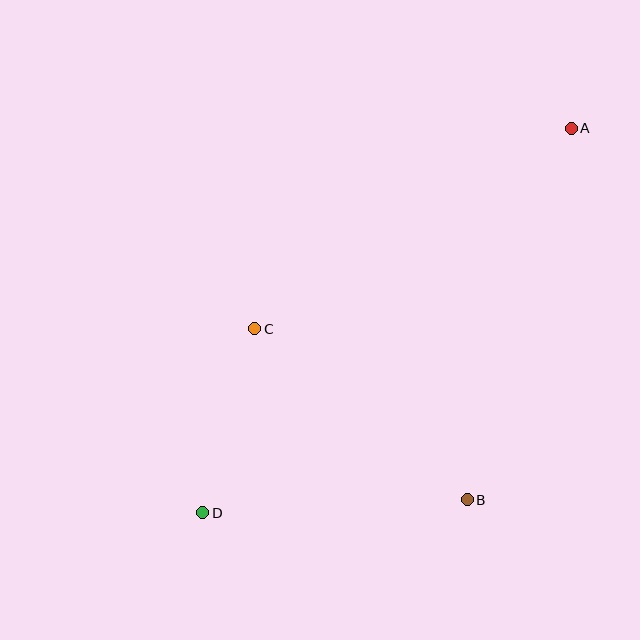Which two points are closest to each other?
Points C and D are closest to each other.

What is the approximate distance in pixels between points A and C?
The distance between A and C is approximately 374 pixels.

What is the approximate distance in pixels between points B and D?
The distance between B and D is approximately 265 pixels.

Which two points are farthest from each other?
Points A and D are farthest from each other.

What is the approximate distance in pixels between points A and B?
The distance between A and B is approximately 386 pixels.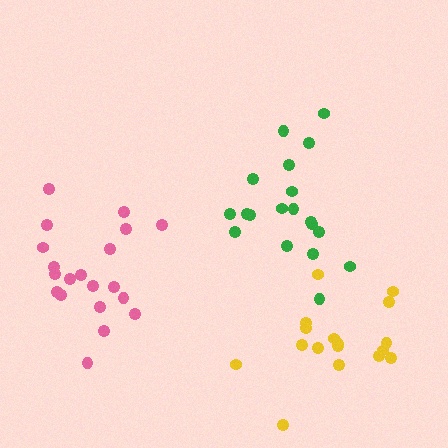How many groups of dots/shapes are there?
There are 3 groups.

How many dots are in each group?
Group 1: 19 dots, Group 2: 20 dots, Group 3: 17 dots (56 total).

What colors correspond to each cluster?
The clusters are colored: green, pink, yellow.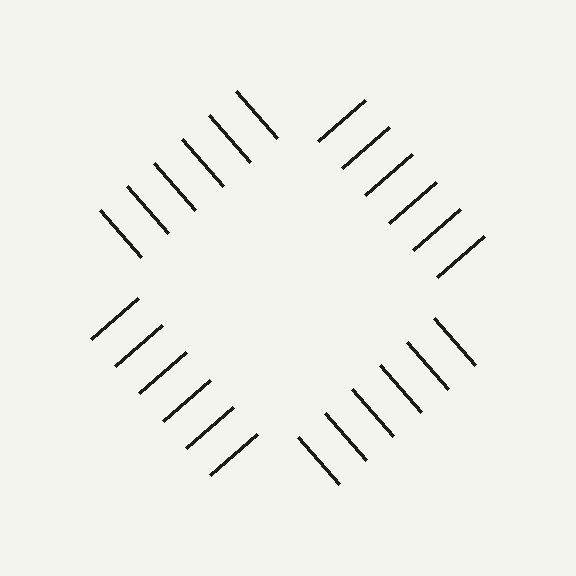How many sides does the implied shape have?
4 sides — the line-ends trace a square.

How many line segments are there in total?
24 — 6 along each of the 4 edges.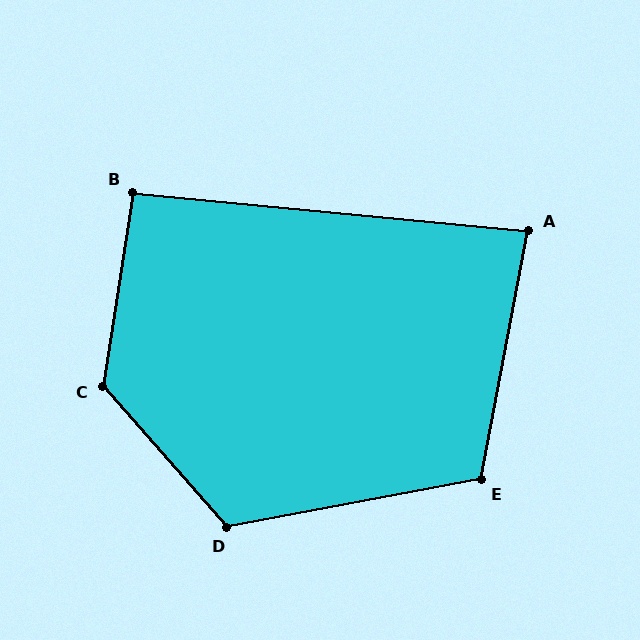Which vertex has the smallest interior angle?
A, at approximately 85 degrees.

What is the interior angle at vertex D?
Approximately 121 degrees (obtuse).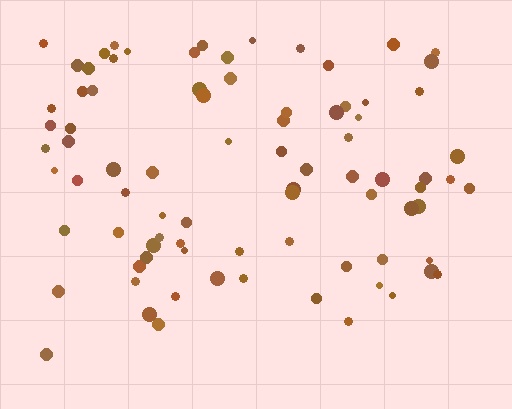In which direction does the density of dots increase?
From bottom to top, with the top side densest.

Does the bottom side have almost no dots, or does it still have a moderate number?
Still a moderate number, just noticeably fewer than the top.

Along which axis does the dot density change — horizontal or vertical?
Vertical.